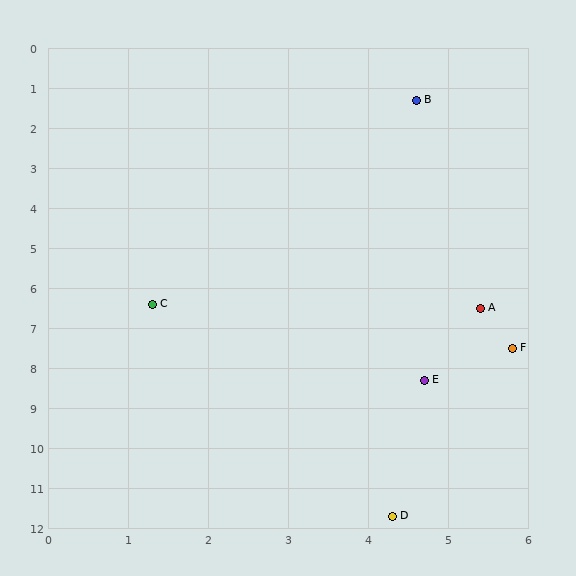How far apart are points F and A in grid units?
Points F and A are about 1.1 grid units apart.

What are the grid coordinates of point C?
Point C is at approximately (1.3, 6.4).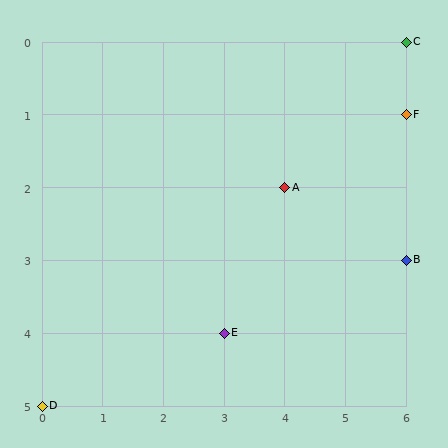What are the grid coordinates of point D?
Point D is at grid coordinates (0, 5).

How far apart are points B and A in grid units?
Points B and A are 2 columns and 1 row apart (about 2.2 grid units diagonally).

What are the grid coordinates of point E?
Point E is at grid coordinates (3, 4).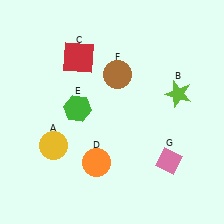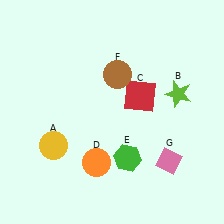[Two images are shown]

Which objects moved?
The objects that moved are: the red square (C), the green hexagon (E).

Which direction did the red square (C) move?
The red square (C) moved right.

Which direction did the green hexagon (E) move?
The green hexagon (E) moved right.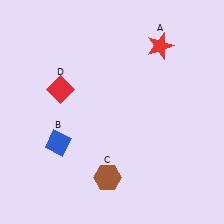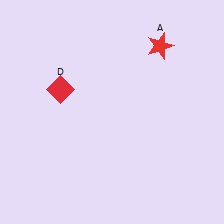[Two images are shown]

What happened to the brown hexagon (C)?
The brown hexagon (C) was removed in Image 2. It was in the bottom-left area of Image 1.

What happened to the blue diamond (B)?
The blue diamond (B) was removed in Image 2. It was in the bottom-left area of Image 1.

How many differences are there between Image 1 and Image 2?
There are 2 differences between the two images.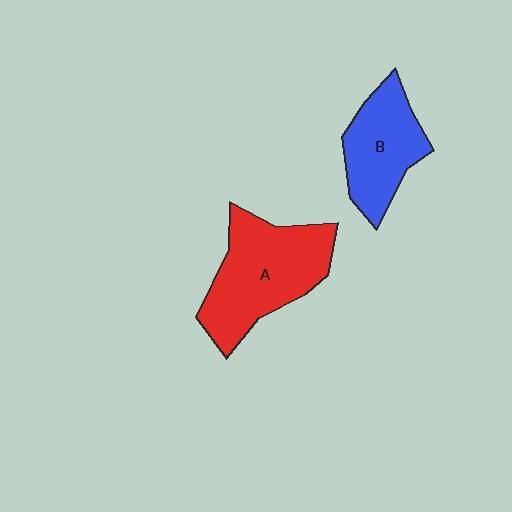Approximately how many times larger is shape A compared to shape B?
Approximately 1.4 times.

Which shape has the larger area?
Shape A (red).